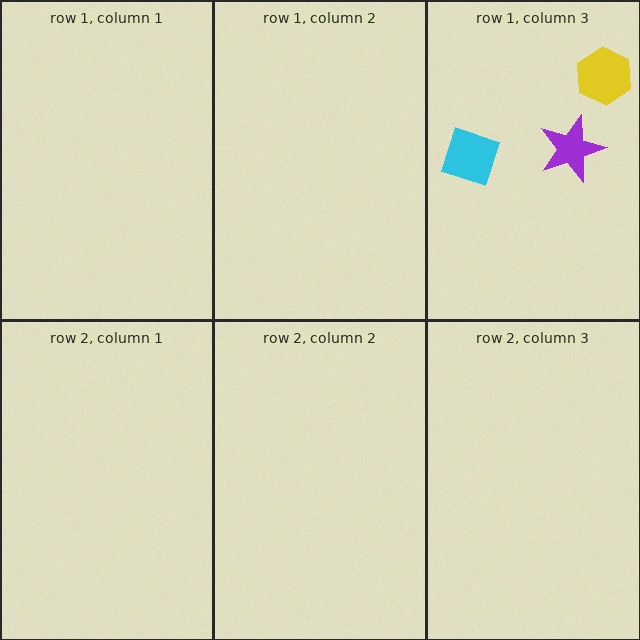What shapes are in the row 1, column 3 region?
The yellow hexagon, the cyan square, the purple star.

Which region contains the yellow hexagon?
The row 1, column 3 region.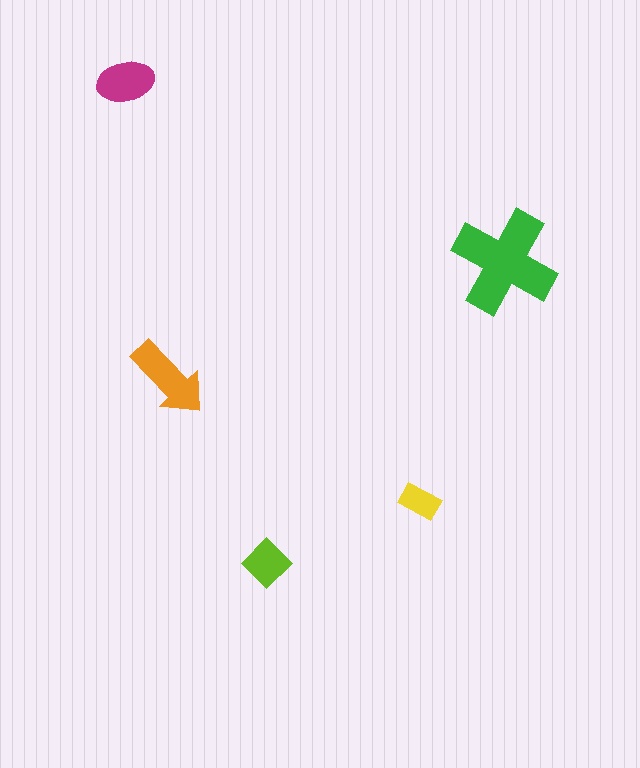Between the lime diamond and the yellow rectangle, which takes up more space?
The lime diamond.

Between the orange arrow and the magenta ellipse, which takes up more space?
The orange arrow.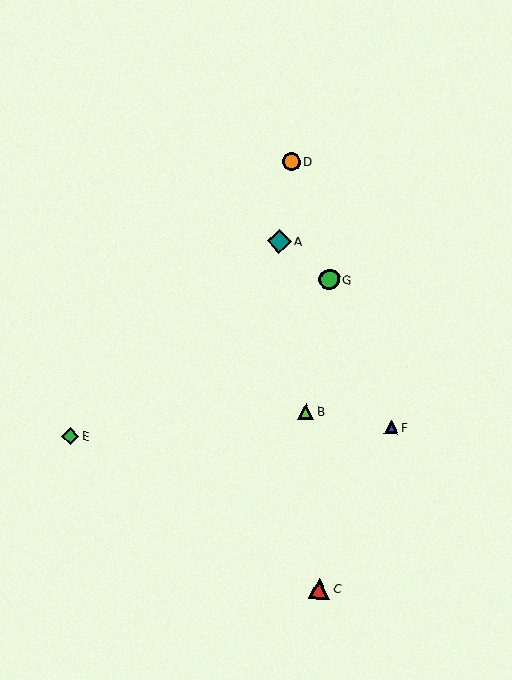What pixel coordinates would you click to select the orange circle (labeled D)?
Click at (291, 162) to select the orange circle D.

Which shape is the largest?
The teal diamond (labeled A) is the largest.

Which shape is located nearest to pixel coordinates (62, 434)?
The green diamond (labeled E) at (70, 436) is nearest to that location.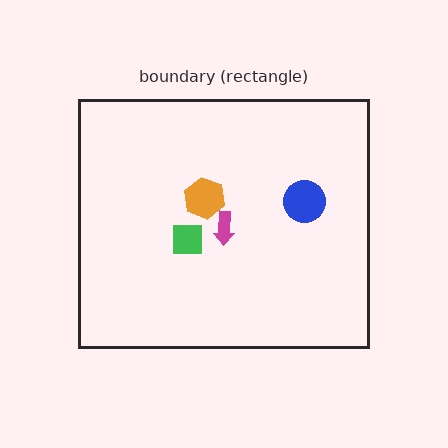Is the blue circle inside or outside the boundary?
Inside.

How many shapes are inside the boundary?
4 inside, 0 outside.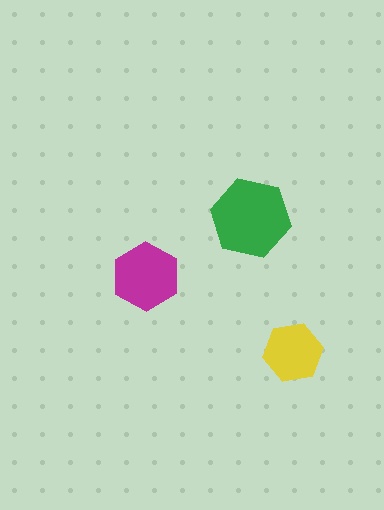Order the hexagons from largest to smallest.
the green one, the magenta one, the yellow one.